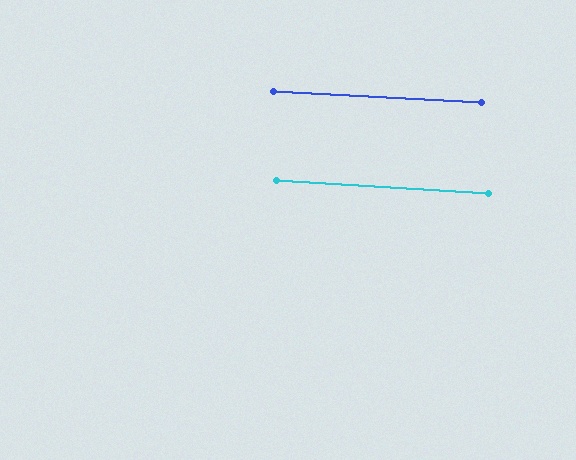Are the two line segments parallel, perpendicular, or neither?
Parallel — their directions differ by only 0.3°.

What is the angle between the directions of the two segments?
Approximately 0 degrees.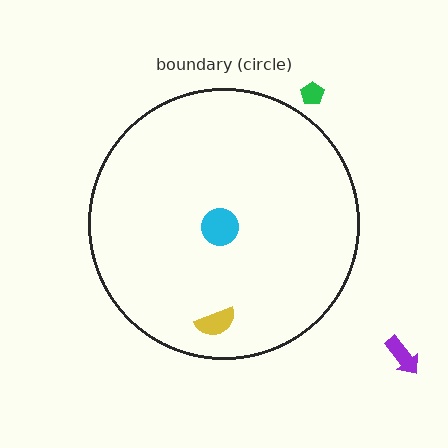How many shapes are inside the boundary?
2 inside, 2 outside.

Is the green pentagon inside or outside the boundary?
Outside.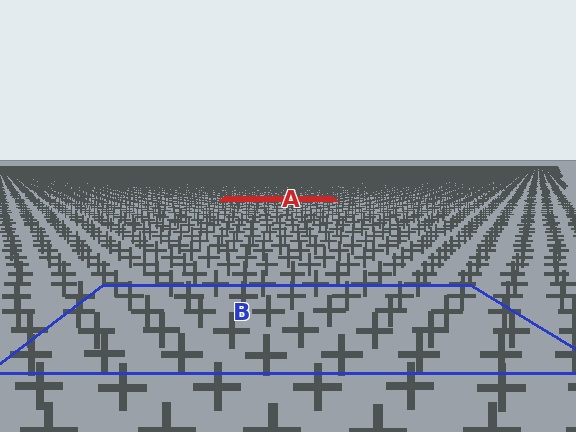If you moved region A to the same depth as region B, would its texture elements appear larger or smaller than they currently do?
They would appear larger. At a closer depth, the same texture elements are projected at a bigger on-screen size.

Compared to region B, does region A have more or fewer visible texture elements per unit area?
Region A has more texture elements per unit area — they are packed more densely because it is farther away.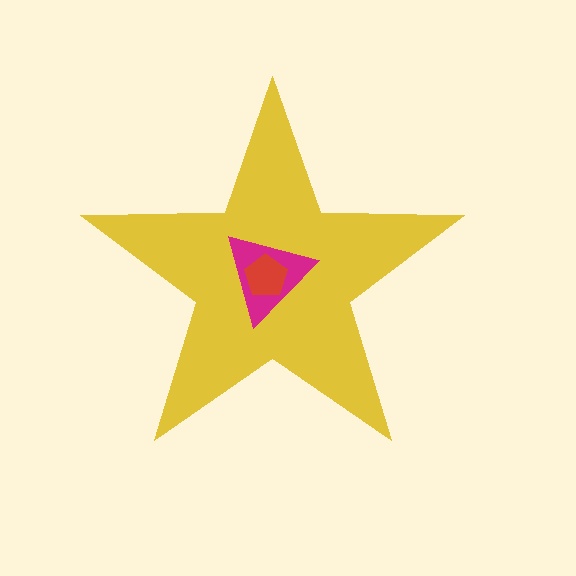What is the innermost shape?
The red pentagon.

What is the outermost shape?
The yellow star.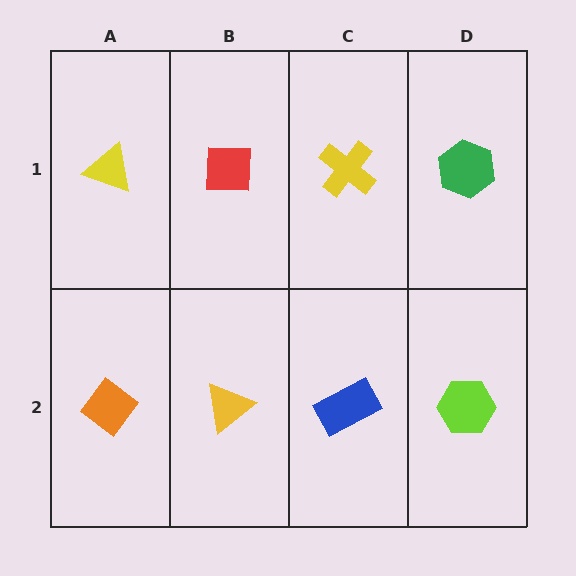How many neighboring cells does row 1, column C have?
3.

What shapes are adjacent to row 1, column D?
A lime hexagon (row 2, column D), a yellow cross (row 1, column C).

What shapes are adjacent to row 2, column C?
A yellow cross (row 1, column C), a yellow triangle (row 2, column B), a lime hexagon (row 2, column D).